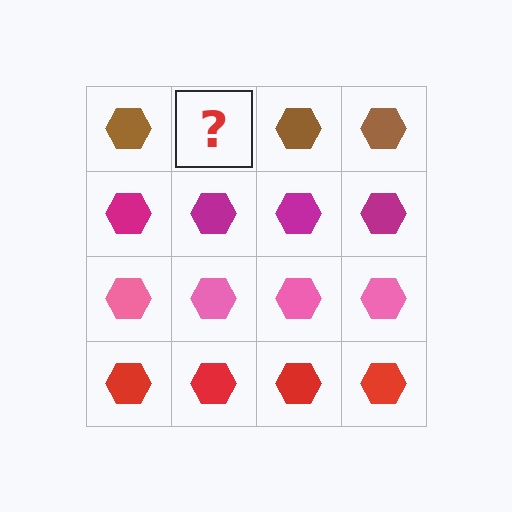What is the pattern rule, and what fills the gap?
The rule is that each row has a consistent color. The gap should be filled with a brown hexagon.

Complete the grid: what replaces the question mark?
The question mark should be replaced with a brown hexagon.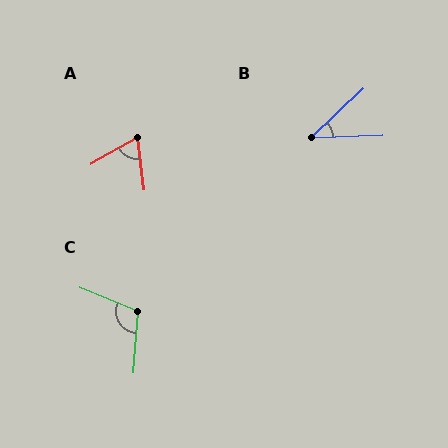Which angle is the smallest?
B, at approximately 41 degrees.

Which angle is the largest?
C, at approximately 108 degrees.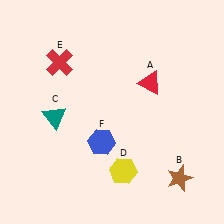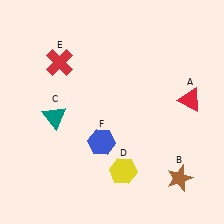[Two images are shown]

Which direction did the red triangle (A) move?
The red triangle (A) moved right.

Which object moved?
The red triangle (A) moved right.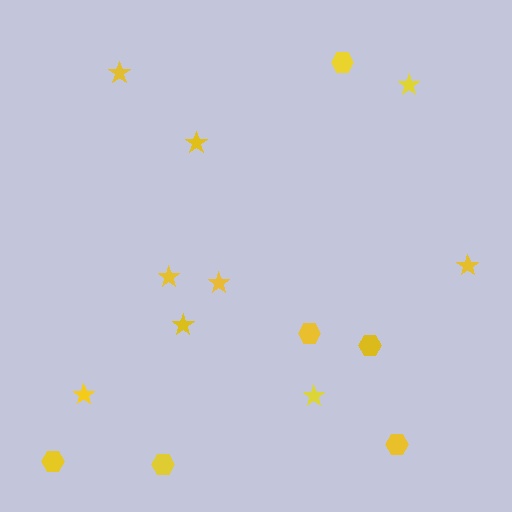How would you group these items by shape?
There are 2 groups: one group of stars (9) and one group of hexagons (6).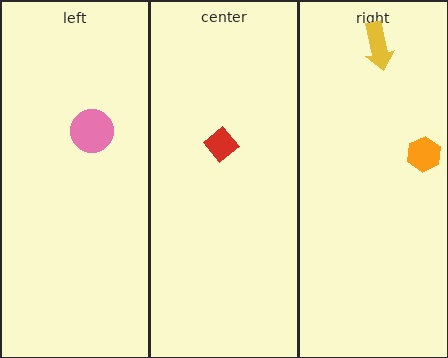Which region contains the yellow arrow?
The right region.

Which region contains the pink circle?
The left region.